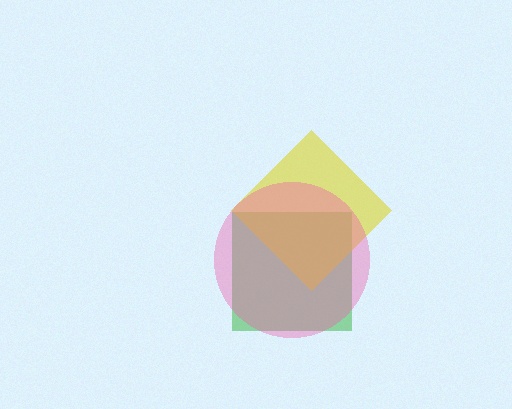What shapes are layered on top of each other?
The layered shapes are: a green square, a yellow diamond, a pink circle.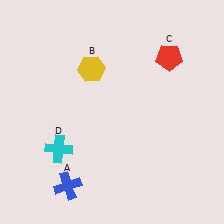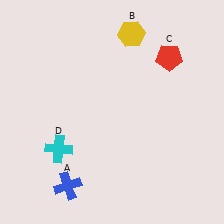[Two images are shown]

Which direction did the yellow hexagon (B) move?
The yellow hexagon (B) moved right.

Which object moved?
The yellow hexagon (B) moved right.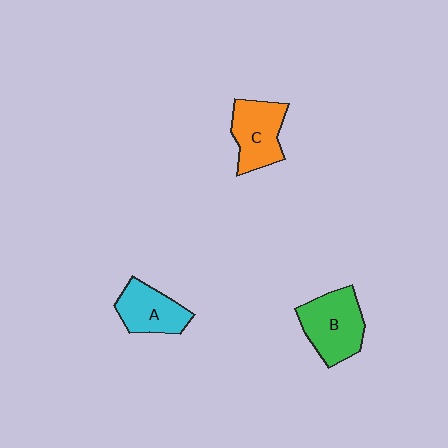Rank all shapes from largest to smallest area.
From largest to smallest: B (green), C (orange), A (cyan).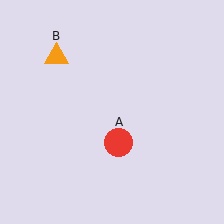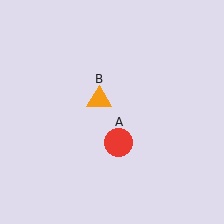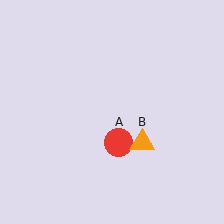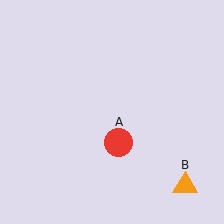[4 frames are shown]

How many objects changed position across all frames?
1 object changed position: orange triangle (object B).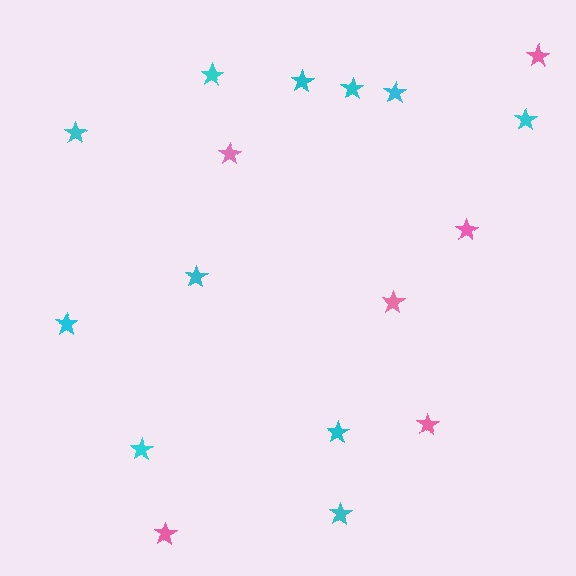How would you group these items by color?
There are 2 groups: one group of pink stars (6) and one group of cyan stars (11).